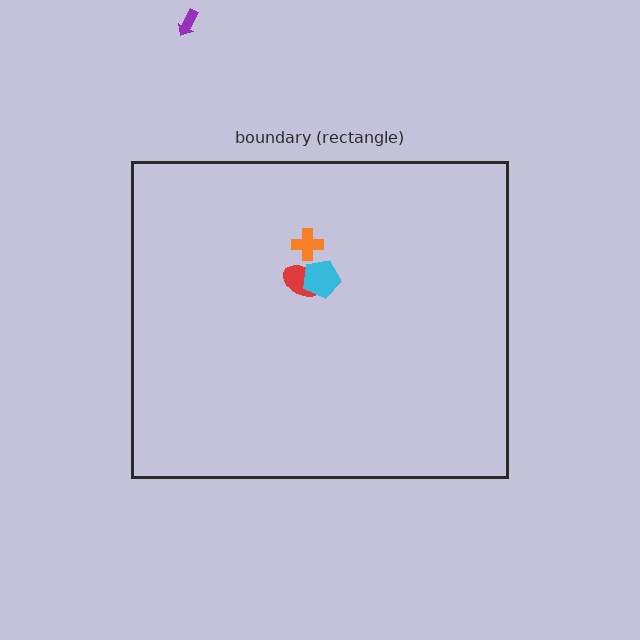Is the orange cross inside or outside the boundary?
Inside.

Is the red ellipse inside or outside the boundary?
Inside.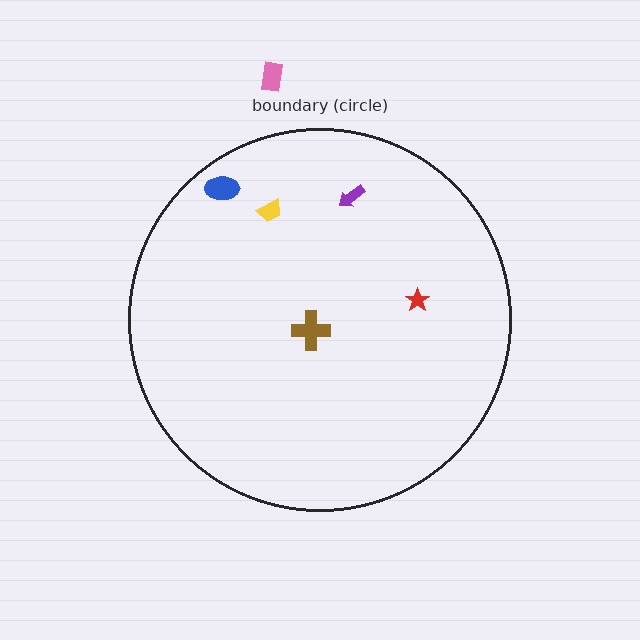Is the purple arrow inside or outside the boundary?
Inside.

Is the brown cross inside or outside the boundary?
Inside.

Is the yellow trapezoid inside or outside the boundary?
Inside.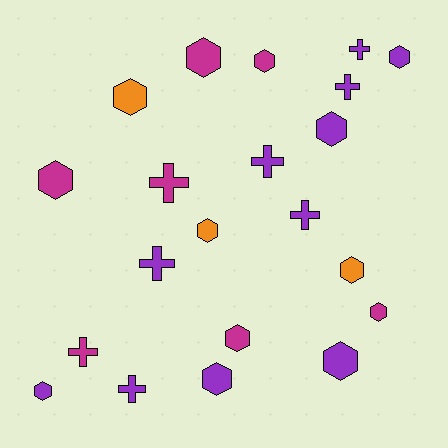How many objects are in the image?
There are 21 objects.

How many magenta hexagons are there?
There are 5 magenta hexagons.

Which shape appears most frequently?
Hexagon, with 13 objects.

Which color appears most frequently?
Purple, with 11 objects.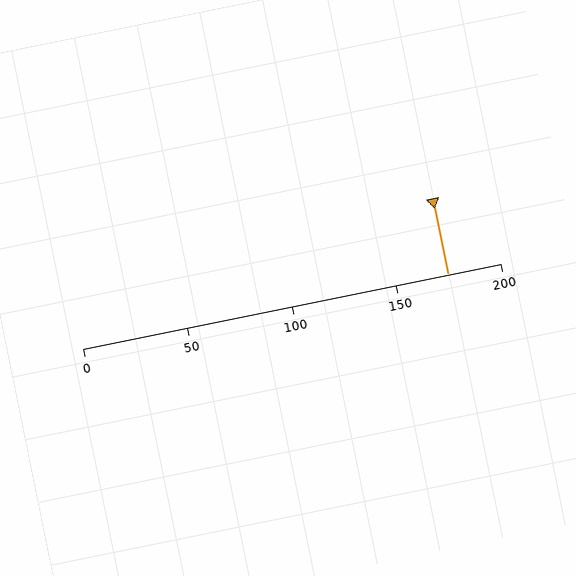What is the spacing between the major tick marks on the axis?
The major ticks are spaced 50 apart.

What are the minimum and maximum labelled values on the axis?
The axis runs from 0 to 200.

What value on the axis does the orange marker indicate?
The marker indicates approximately 175.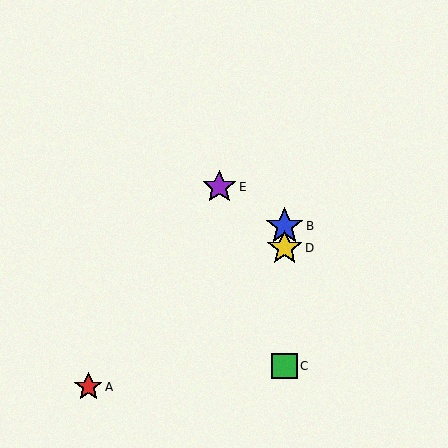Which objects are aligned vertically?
Objects B, C, D are aligned vertically.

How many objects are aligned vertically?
3 objects (B, C, D) are aligned vertically.